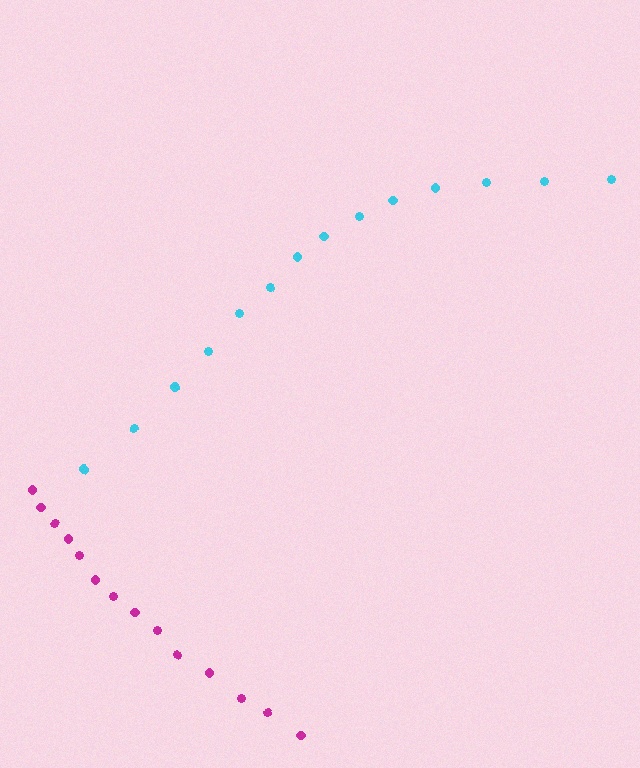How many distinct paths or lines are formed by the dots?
There are 2 distinct paths.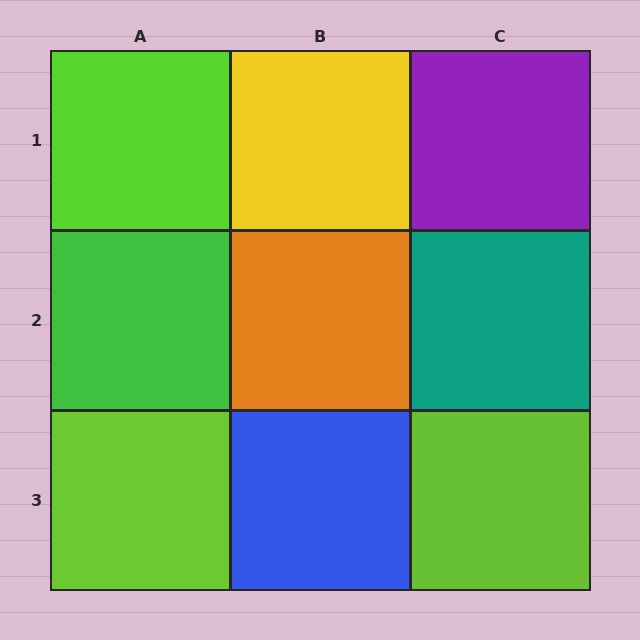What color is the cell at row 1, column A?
Lime.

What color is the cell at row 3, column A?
Lime.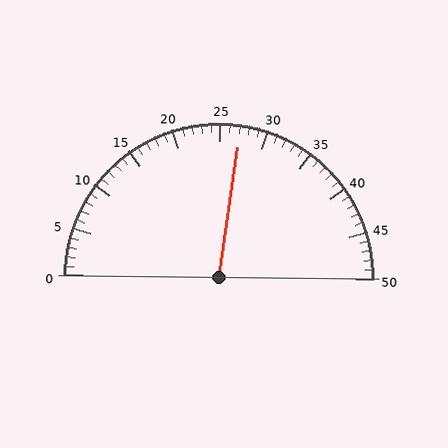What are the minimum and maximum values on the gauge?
The gauge ranges from 0 to 50.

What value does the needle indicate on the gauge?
The needle indicates approximately 27.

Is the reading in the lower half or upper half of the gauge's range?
The reading is in the upper half of the range (0 to 50).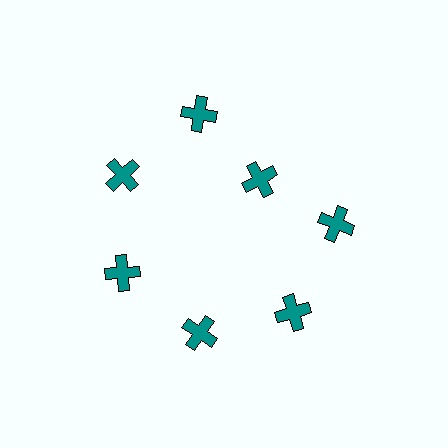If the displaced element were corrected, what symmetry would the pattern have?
It would have 7-fold rotational symmetry — the pattern would map onto itself every 51 degrees.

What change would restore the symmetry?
The symmetry would be restored by moving it outward, back onto the ring so that all 7 crosses sit at equal angles and equal distance from the center.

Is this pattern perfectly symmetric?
No. The 7 teal crosses are arranged in a ring, but one element near the 1 o'clock position is pulled inward toward the center, breaking the 7-fold rotational symmetry.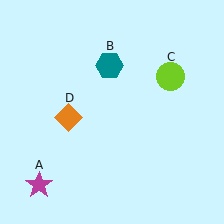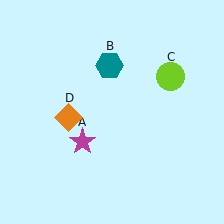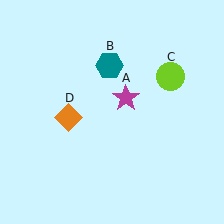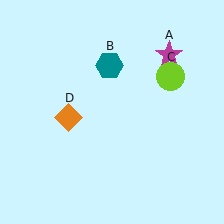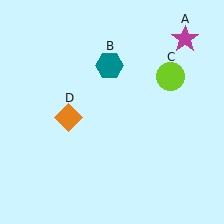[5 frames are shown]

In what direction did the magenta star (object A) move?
The magenta star (object A) moved up and to the right.